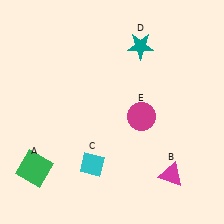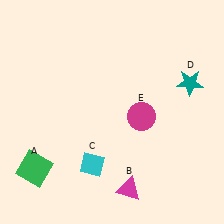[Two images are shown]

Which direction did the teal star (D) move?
The teal star (D) moved right.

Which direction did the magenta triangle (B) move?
The magenta triangle (B) moved left.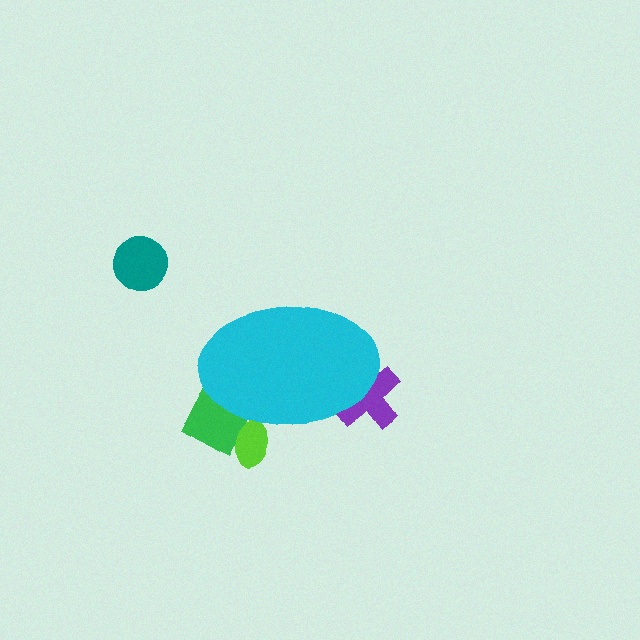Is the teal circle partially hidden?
No, the teal circle is fully visible.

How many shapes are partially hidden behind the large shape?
3 shapes are partially hidden.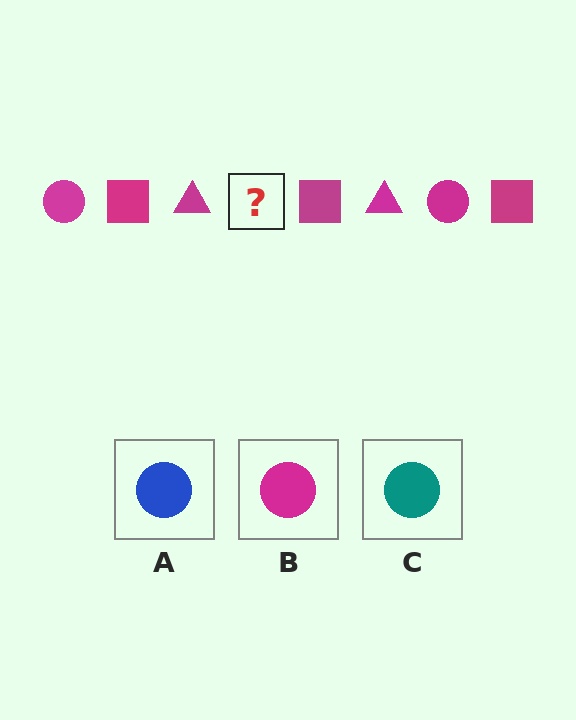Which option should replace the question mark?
Option B.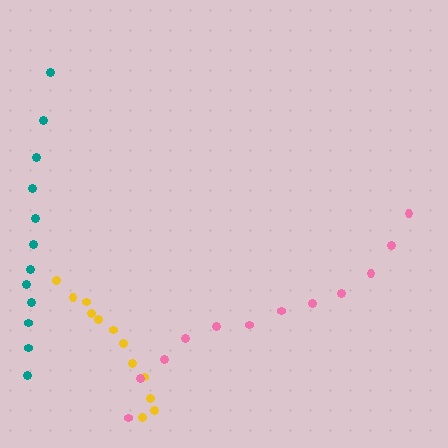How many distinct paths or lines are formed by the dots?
There are 3 distinct paths.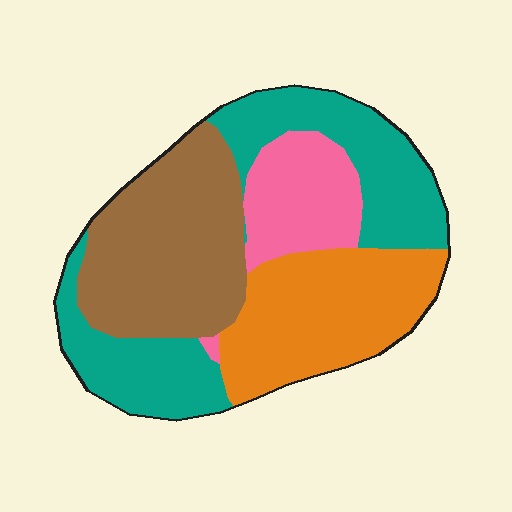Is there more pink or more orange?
Orange.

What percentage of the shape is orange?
Orange covers around 25% of the shape.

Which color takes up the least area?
Pink, at roughly 15%.